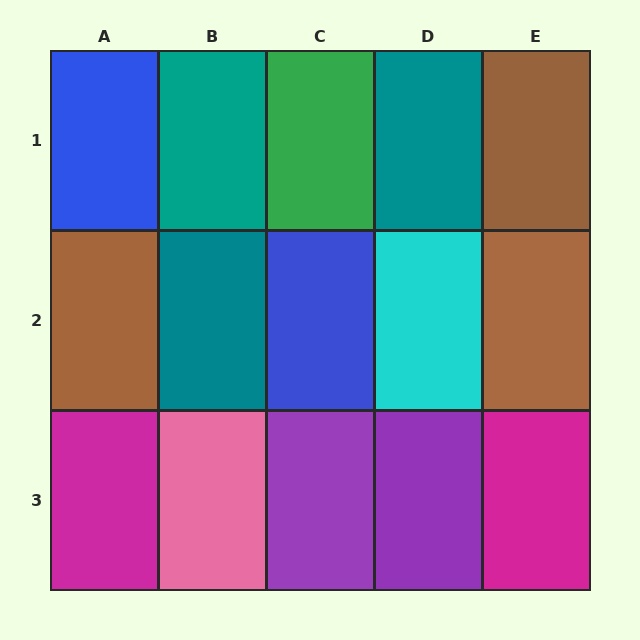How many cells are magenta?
2 cells are magenta.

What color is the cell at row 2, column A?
Brown.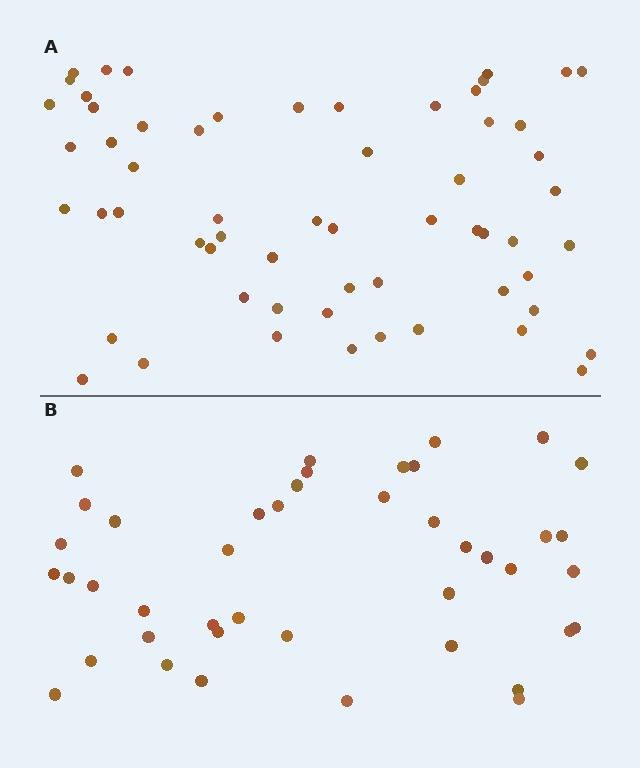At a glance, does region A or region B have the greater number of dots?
Region A (the top region) has more dots.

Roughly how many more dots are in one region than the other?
Region A has approximately 15 more dots than region B.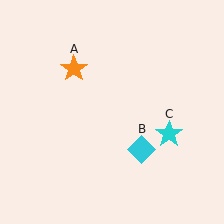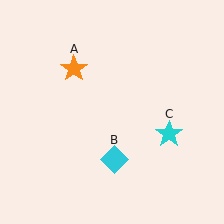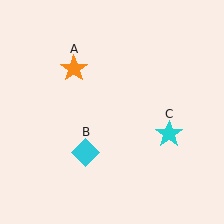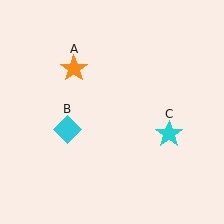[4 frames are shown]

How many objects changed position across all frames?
1 object changed position: cyan diamond (object B).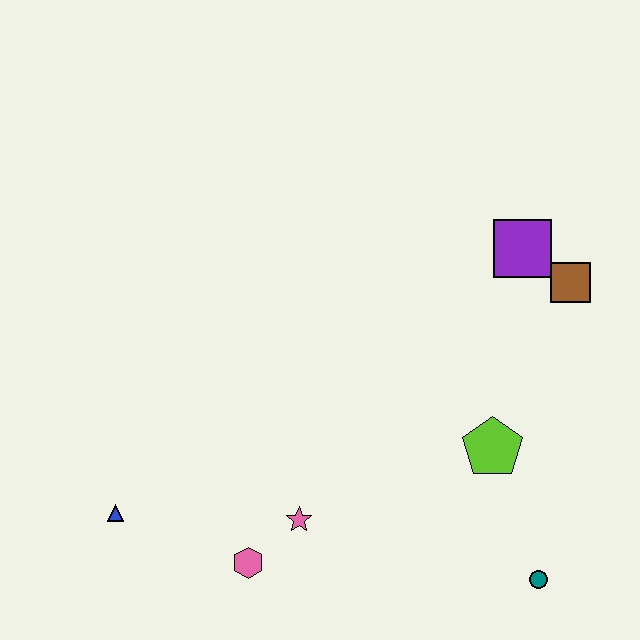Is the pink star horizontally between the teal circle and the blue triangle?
Yes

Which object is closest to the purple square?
The brown square is closest to the purple square.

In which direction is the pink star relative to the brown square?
The pink star is to the left of the brown square.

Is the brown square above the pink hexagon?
Yes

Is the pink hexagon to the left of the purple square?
Yes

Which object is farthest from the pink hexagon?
The brown square is farthest from the pink hexagon.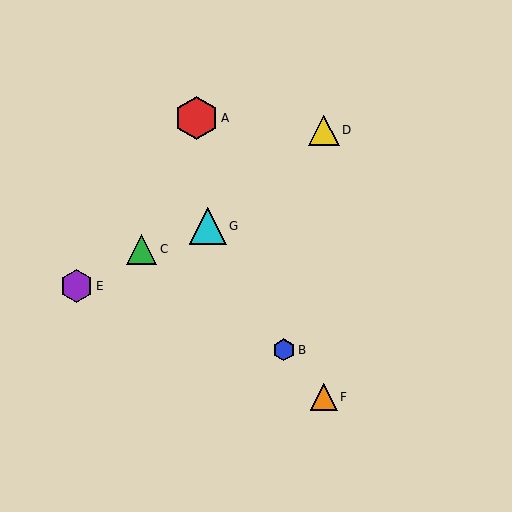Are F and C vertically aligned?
No, F is at x≈324 and C is at x≈142.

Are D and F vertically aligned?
Yes, both are at x≈324.